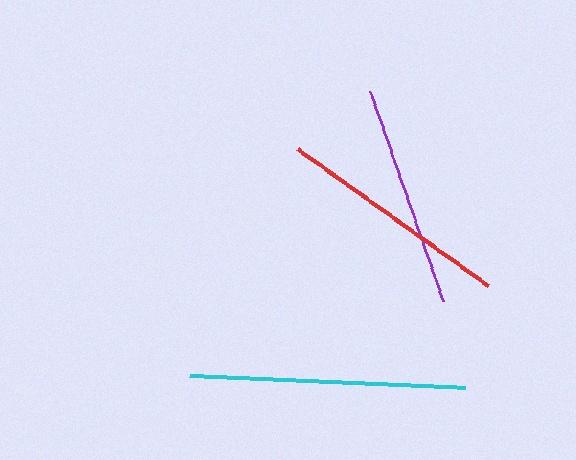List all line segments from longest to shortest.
From longest to shortest: cyan, red, purple.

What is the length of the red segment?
The red segment is approximately 234 pixels long.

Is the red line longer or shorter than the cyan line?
The cyan line is longer than the red line.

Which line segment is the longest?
The cyan line is the longest at approximately 277 pixels.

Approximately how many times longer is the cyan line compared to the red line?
The cyan line is approximately 1.2 times the length of the red line.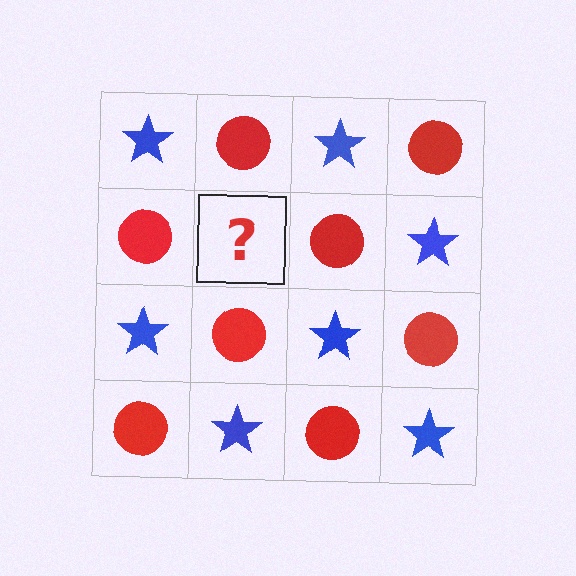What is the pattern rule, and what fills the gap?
The rule is that it alternates blue star and red circle in a checkerboard pattern. The gap should be filled with a blue star.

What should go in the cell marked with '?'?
The missing cell should contain a blue star.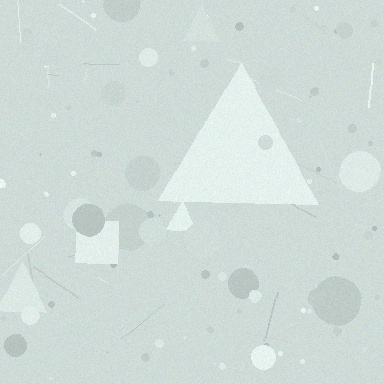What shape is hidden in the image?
A triangle is hidden in the image.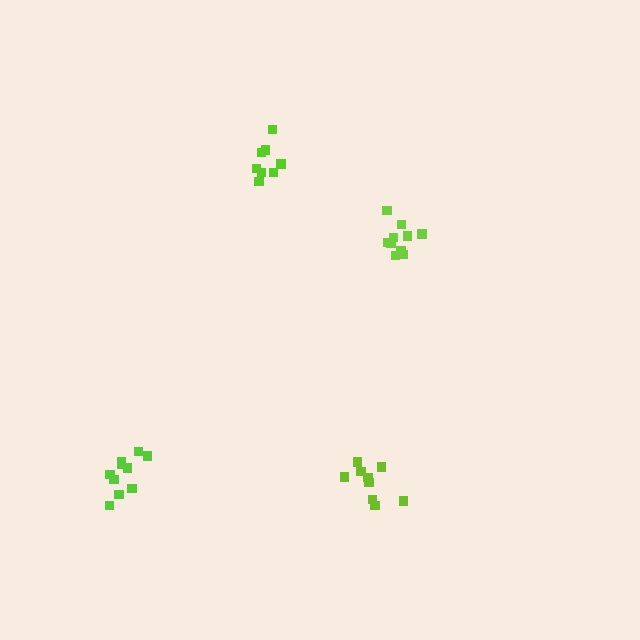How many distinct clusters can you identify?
There are 4 distinct clusters.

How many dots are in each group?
Group 1: 8 dots, Group 2: 10 dots, Group 3: 10 dots, Group 4: 9 dots (37 total).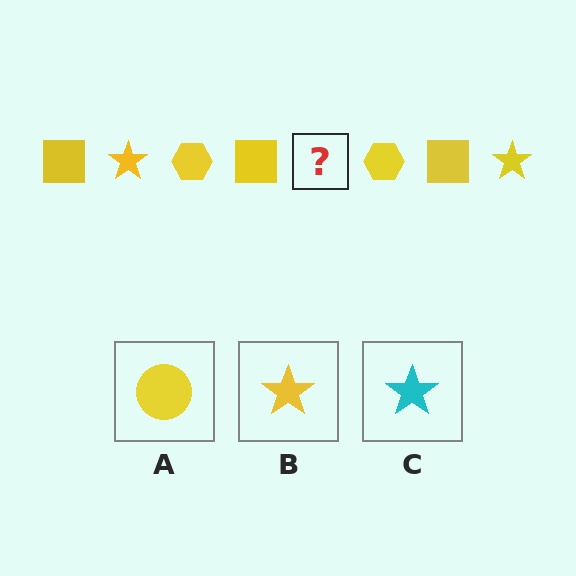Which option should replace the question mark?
Option B.